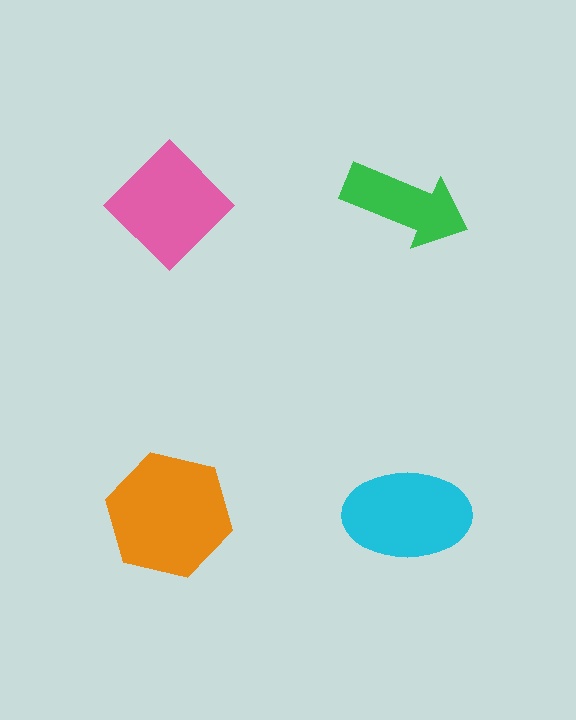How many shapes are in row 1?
2 shapes.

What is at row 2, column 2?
A cyan ellipse.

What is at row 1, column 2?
A green arrow.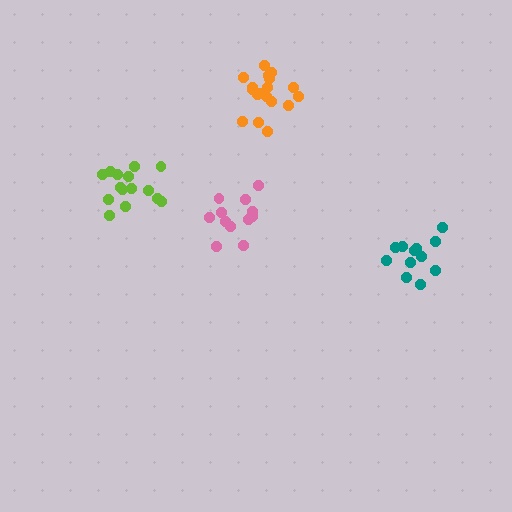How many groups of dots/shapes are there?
There are 4 groups.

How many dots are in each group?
Group 1: 15 dots, Group 2: 12 dots, Group 3: 12 dots, Group 4: 18 dots (57 total).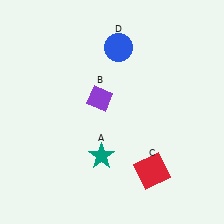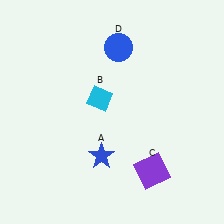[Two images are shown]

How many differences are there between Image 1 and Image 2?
There are 3 differences between the two images.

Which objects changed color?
A changed from teal to blue. B changed from purple to cyan. C changed from red to purple.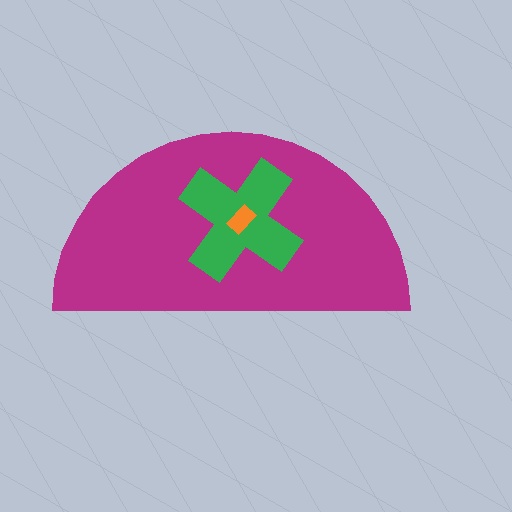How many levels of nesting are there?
3.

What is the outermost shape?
The magenta semicircle.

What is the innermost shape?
The orange rectangle.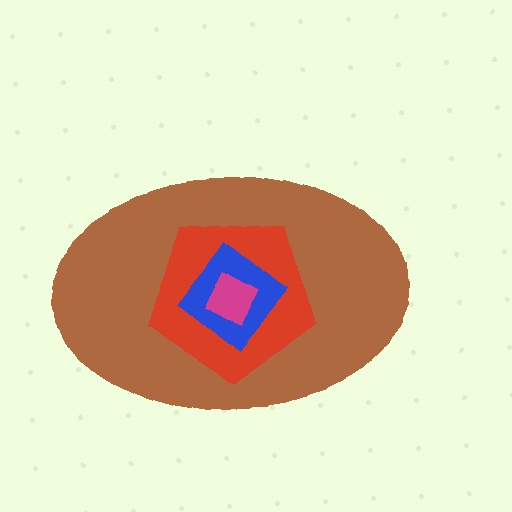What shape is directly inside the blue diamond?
The magenta diamond.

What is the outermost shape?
The brown ellipse.